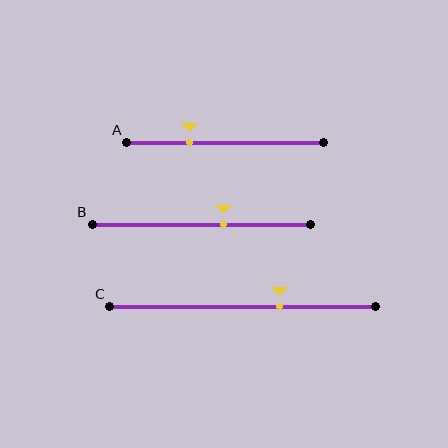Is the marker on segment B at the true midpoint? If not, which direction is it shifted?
No, the marker on segment B is shifted to the right by about 10% of the segment length.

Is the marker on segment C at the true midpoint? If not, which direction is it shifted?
No, the marker on segment C is shifted to the right by about 14% of the segment length.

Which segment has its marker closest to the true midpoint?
Segment B has its marker closest to the true midpoint.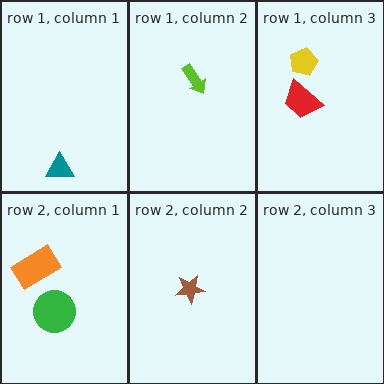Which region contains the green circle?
The row 2, column 1 region.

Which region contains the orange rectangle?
The row 2, column 1 region.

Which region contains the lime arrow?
The row 1, column 2 region.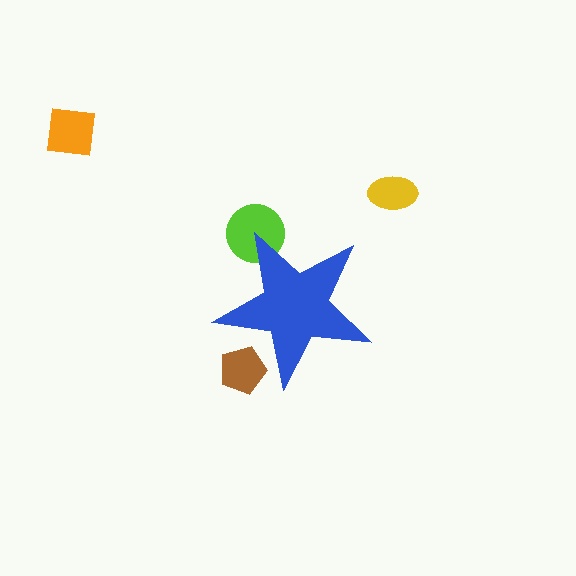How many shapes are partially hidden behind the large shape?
2 shapes are partially hidden.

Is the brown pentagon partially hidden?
Yes, the brown pentagon is partially hidden behind the blue star.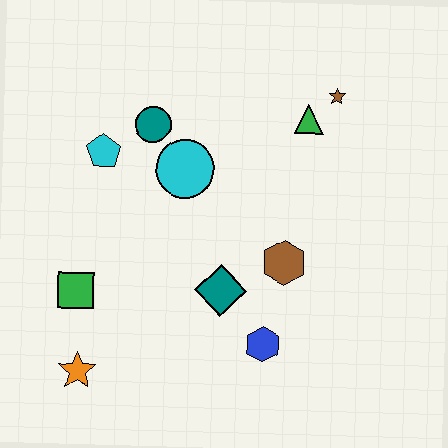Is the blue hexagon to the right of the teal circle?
Yes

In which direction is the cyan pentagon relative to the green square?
The cyan pentagon is above the green square.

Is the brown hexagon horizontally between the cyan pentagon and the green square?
No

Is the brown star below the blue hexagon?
No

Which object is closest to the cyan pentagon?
The teal circle is closest to the cyan pentagon.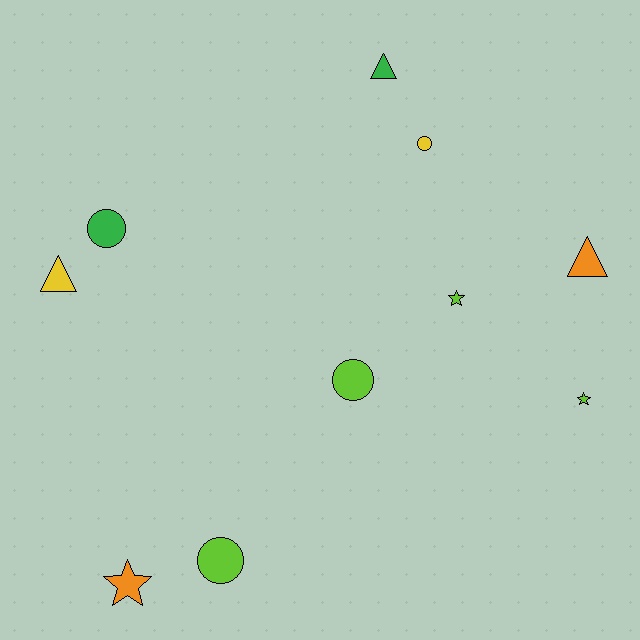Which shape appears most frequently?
Circle, with 4 objects.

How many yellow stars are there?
There are no yellow stars.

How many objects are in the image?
There are 10 objects.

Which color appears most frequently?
Lime, with 4 objects.